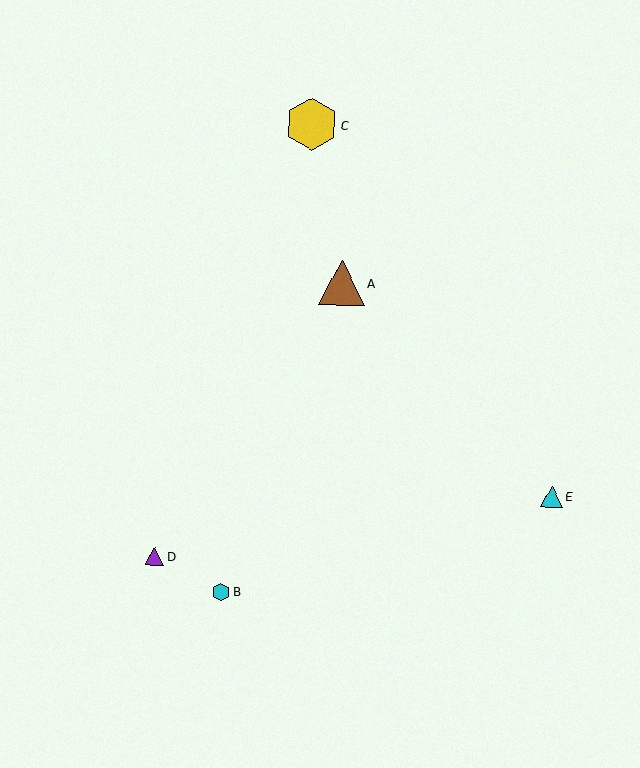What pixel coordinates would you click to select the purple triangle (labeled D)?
Click at (155, 556) to select the purple triangle D.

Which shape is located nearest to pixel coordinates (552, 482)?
The cyan triangle (labeled E) at (552, 497) is nearest to that location.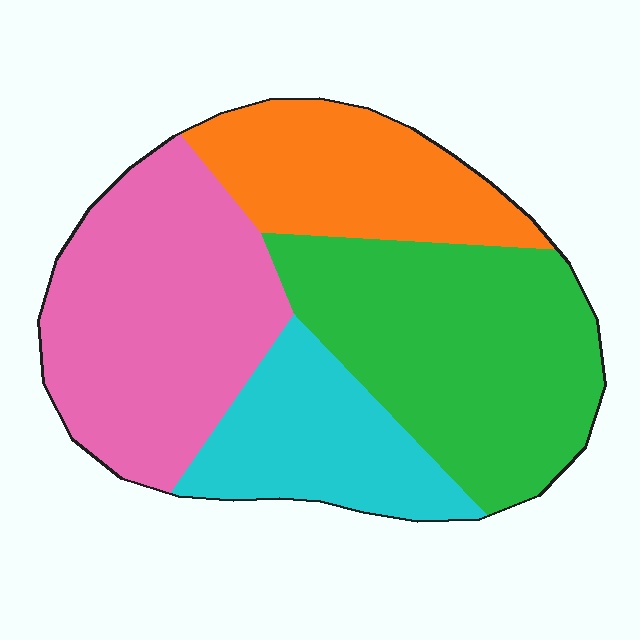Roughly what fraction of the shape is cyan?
Cyan takes up about one sixth (1/6) of the shape.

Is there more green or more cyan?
Green.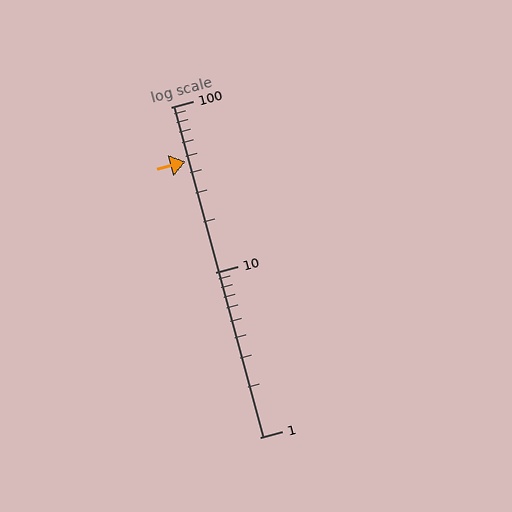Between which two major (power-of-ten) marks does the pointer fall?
The pointer is between 10 and 100.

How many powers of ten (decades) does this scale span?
The scale spans 2 decades, from 1 to 100.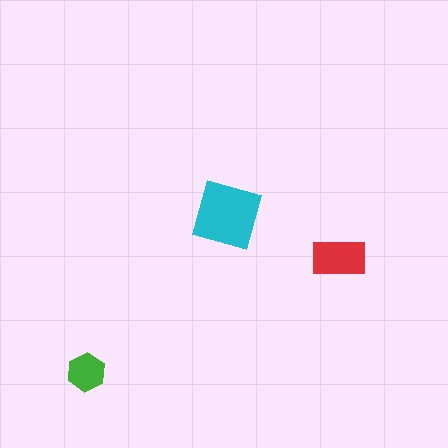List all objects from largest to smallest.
The cyan diamond, the red rectangle, the green hexagon.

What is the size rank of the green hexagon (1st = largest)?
3rd.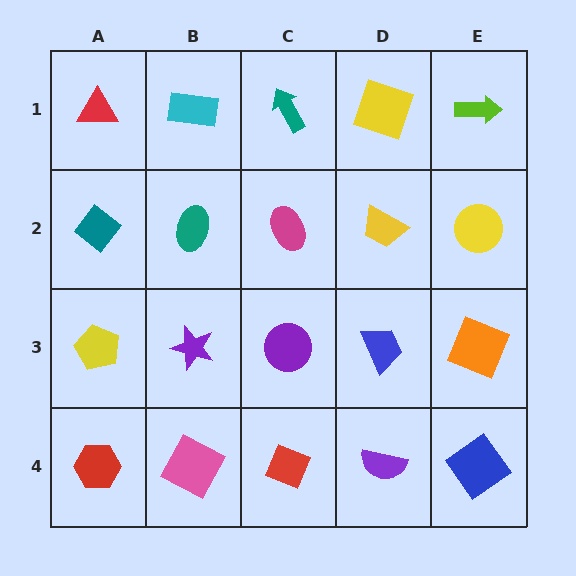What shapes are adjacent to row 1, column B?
A teal ellipse (row 2, column B), a red triangle (row 1, column A), a teal arrow (row 1, column C).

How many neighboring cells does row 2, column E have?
3.